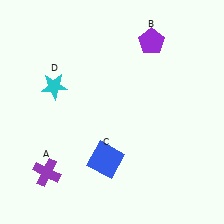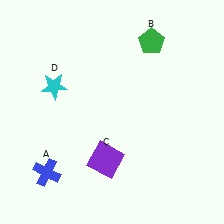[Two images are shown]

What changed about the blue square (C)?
In Image 1, C is blue. In Image 2, it changed to purple.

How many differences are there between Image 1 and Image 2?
There are 3 differences between the two images.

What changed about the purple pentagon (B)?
In Image 1, B is purple. In Image 2, it changed to green.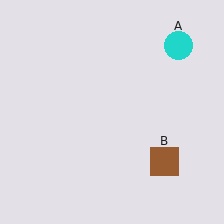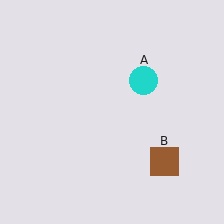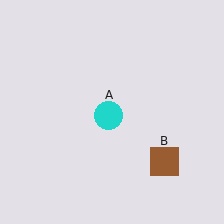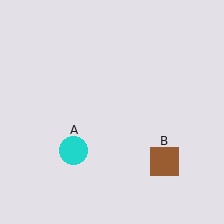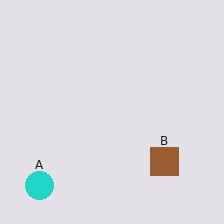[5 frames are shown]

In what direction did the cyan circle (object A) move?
The cyan circle (object A) moved down and to the left.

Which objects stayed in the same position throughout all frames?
Brown square (object B) remained stationary.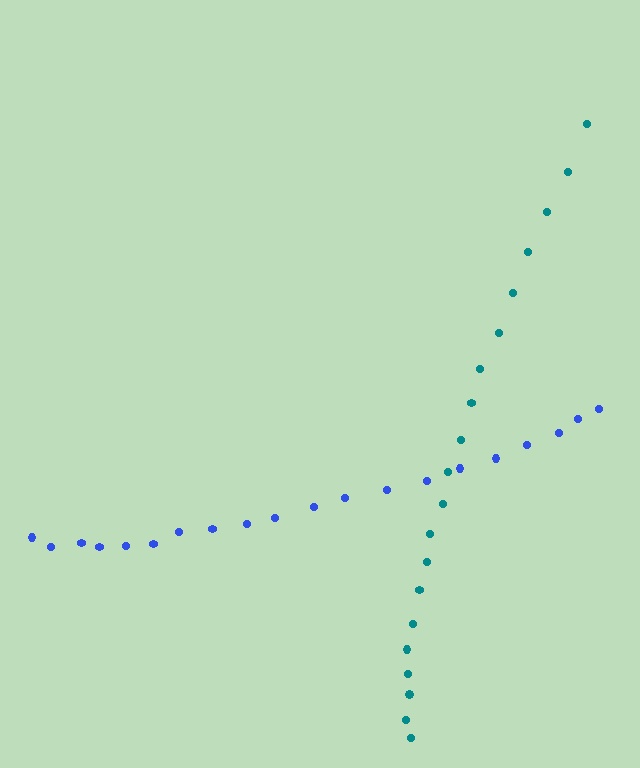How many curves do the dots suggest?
There are 2 distinct paths.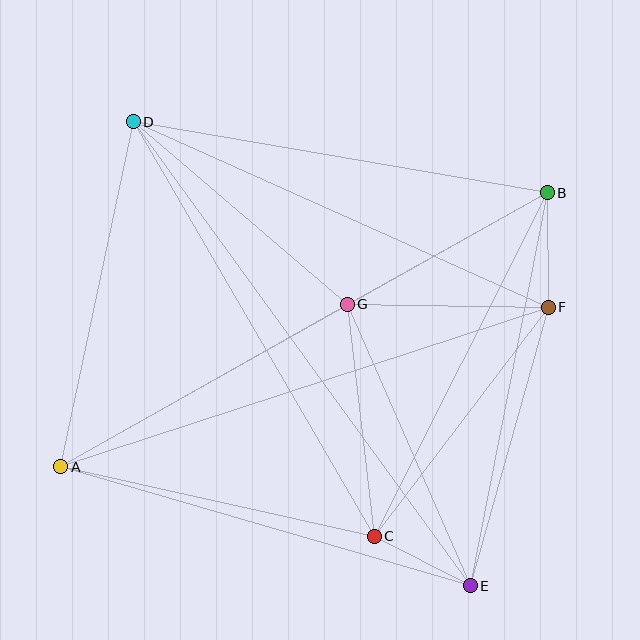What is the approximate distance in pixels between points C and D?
The distance between C and D is approximately 479 pixels.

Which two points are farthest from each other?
Points D and E are farthest from each other.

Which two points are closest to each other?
Points C and E are closest to each other.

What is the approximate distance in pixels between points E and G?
The distance between E and G is approximately 307 pixels.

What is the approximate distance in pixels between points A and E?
The distance between A and E is approximately 426 pixels.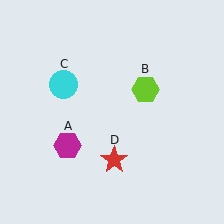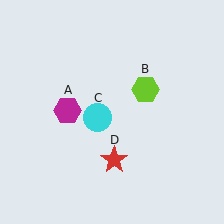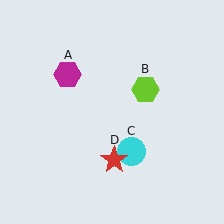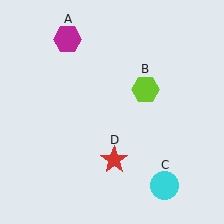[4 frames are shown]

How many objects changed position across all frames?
2 objects changed position: magenta hexagon (object A), cyan circle (object C).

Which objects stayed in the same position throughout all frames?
Lime hexagon (object B) and red star (object D) remained stationary.